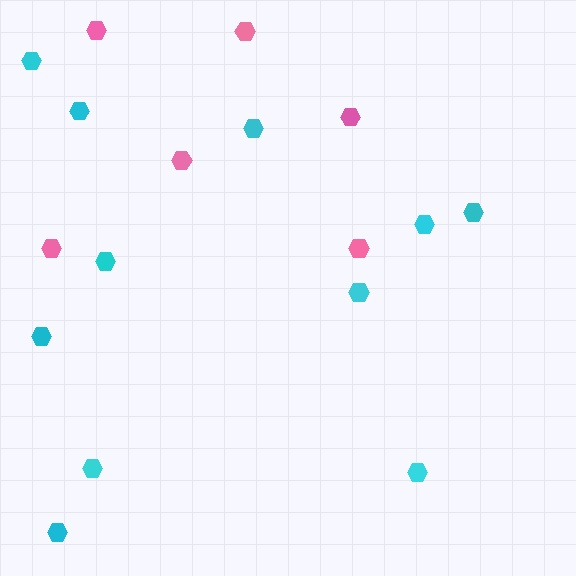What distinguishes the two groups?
There are 2 groups: one group of cyan hexagons (11) and one group of pink hexagons (6).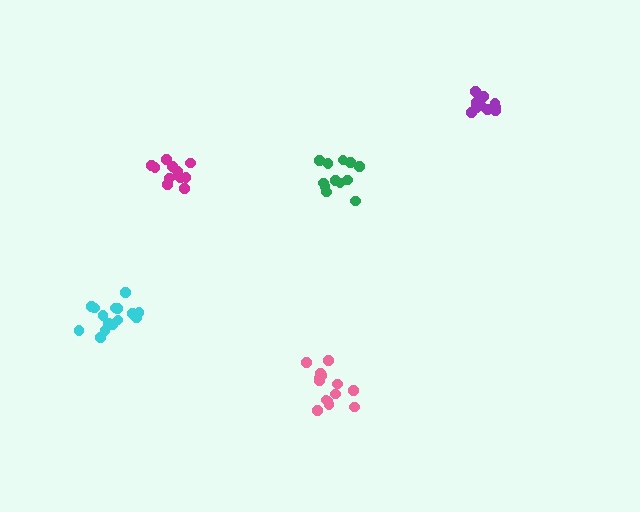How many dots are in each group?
Group 1: 15 dots, Group 2: 12 dots, Group 3: 14 dots, Group 4: 12 dots, Group 5: 13 dots (66 total).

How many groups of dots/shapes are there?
There are 5 groups.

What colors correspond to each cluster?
The clusters are colored: cyan, magenta, pink, green, purple.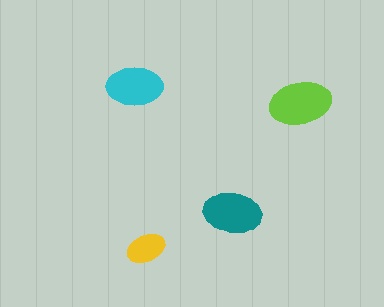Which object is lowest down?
The yellow ellipse is bottommost.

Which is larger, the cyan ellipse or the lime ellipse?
The lime one.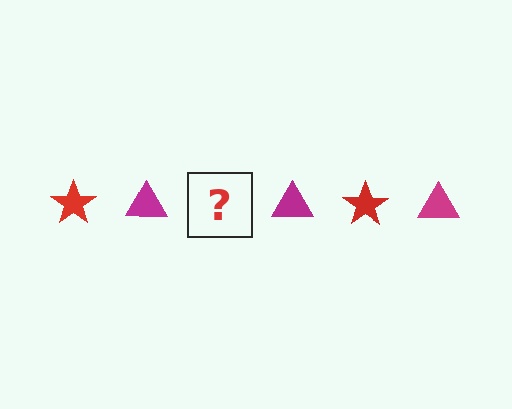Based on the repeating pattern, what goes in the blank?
The blank should be a red star.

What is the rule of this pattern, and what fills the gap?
The rule is that the pattern alternates between red star and magenta triangle. The gap should be filled with a red star.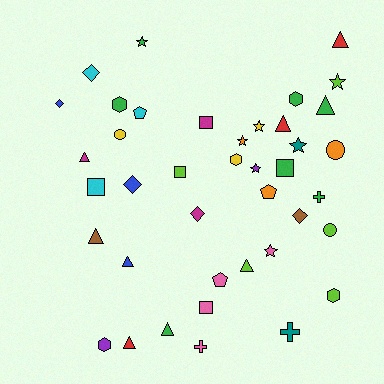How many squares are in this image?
There are 5 squares.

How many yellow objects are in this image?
There are 3 yellow objects.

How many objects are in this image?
There are 40 objects.